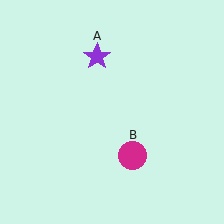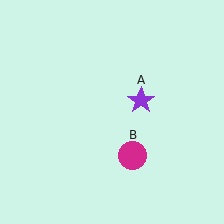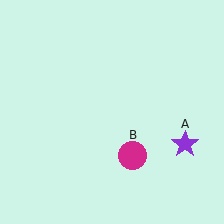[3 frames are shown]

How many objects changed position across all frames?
1 object changed position: purple star (object A).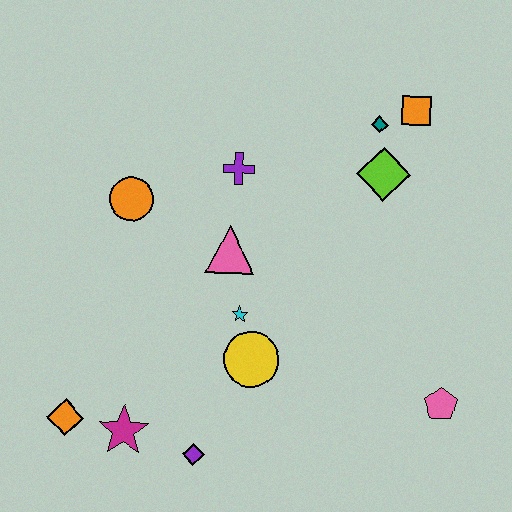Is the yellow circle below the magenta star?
No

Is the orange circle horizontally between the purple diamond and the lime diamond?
No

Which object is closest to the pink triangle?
The cyan star is closest to the pink triangle.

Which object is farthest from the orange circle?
The pink pentagon is farthest from the orange circle.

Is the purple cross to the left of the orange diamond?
No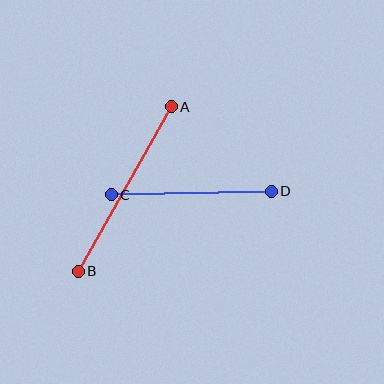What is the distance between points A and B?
The distance is approximately 189 pixels.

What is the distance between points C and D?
The distance is approximately 160 pixels.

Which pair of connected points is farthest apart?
Points A and B are farthest apart.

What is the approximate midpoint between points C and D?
The midpoint is at approximately (191, 193) pixels.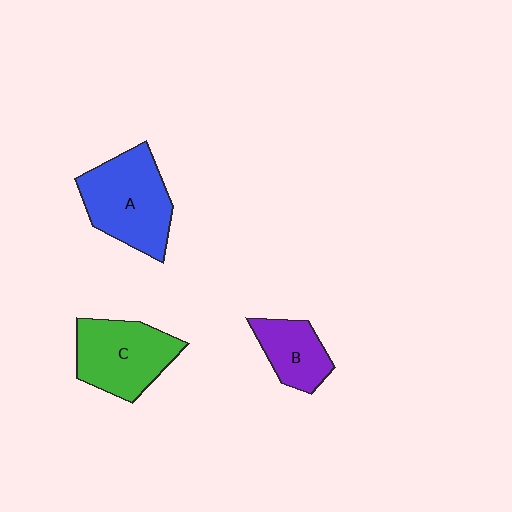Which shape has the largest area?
Shape A (blue).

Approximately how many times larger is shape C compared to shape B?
Approximately 1.6 times.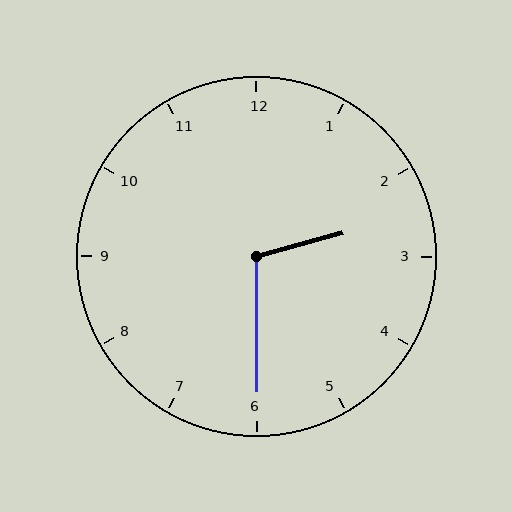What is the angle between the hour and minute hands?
Approximately 105 degrees.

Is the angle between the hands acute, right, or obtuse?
It is obtuse.